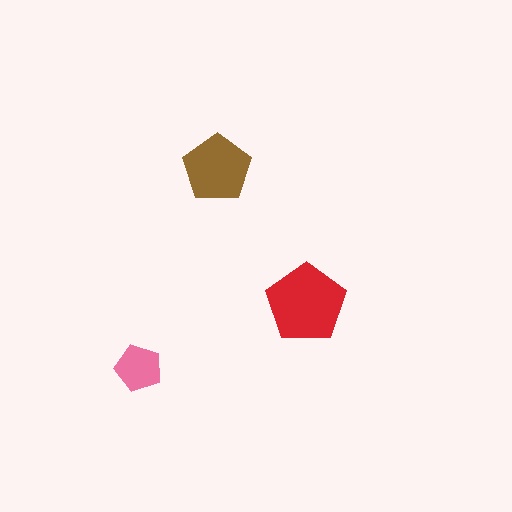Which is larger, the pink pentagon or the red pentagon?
The red one.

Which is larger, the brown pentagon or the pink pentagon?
The brown one.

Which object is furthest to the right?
The red pentagon is rightmost.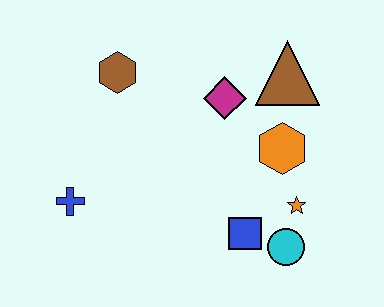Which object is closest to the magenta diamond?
The brown triangle is closest to the magenta diamond.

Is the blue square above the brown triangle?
No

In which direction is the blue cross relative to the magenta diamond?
The blue cross is to the left of the magenta diamond.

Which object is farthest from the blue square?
The brown hexagon is farthest from the blue square.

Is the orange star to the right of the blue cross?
Yes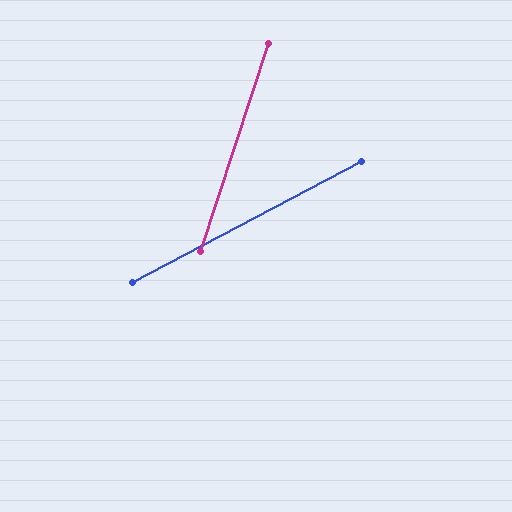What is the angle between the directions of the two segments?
Approximately 44 degrees.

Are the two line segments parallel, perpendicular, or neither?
Neither parallel nor perpendicular — they differ by about 44°.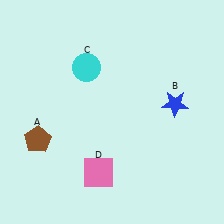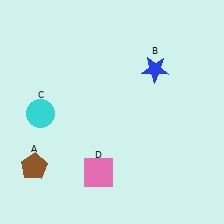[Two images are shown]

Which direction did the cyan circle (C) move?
The cyan circle (C) moved left.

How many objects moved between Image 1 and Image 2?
3 objects moved between the two images.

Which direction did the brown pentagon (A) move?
The brown pentagon (A) moved down.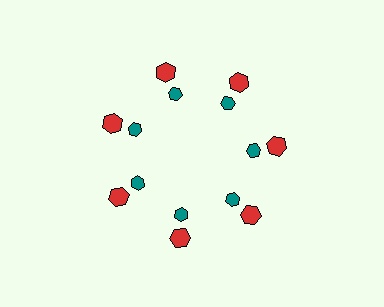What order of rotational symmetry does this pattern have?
This pattern has 7-fold rotational symmetry.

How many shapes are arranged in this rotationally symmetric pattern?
There are 14 shapes, arranged in 7 groups of 2.